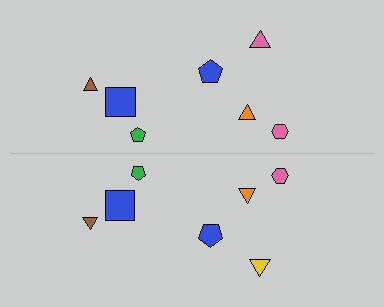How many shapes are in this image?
There are 14 shapes in this image.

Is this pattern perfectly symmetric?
No, the pattern is not perfectly symmetric. The yellow triangle on the bottom side breaks the symmetry — its mirror counterpart is pink.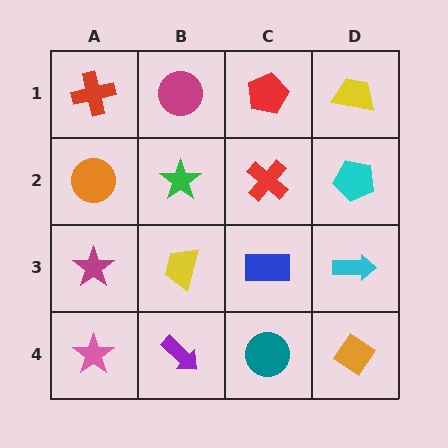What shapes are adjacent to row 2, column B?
A magenta circle (row 1, column B), a yellow trapezoid (row 3, column B), an orange circle (row 2, column A), a red cross (row 2, column C).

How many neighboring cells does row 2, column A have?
3.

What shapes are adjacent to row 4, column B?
A yellow trapezoid (row 3, column B), a pink star (row 4, column A), a teal circle (row 4, column C).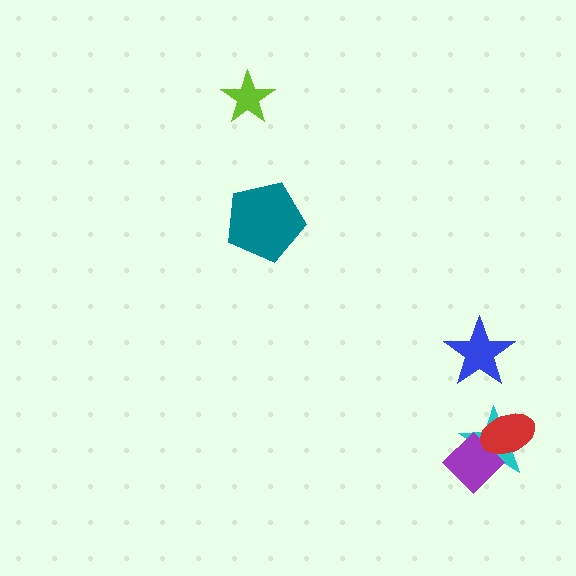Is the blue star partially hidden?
No, no other shape covers it.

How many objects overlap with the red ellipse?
2 objects overlap with the red ellipse.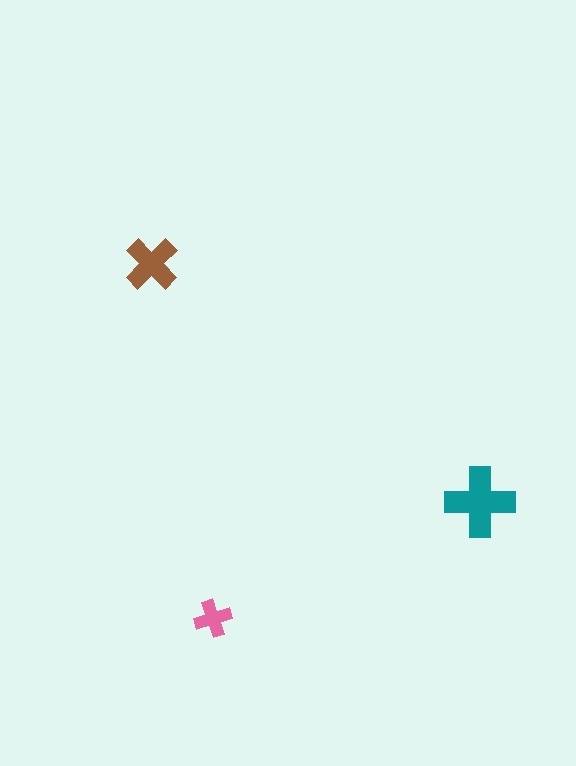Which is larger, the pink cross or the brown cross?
The brown one.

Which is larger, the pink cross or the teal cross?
The teal one.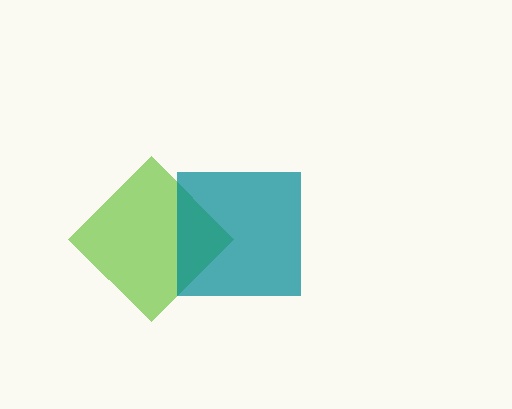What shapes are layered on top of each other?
The layered shapes are: a lime diamond, a teal square.